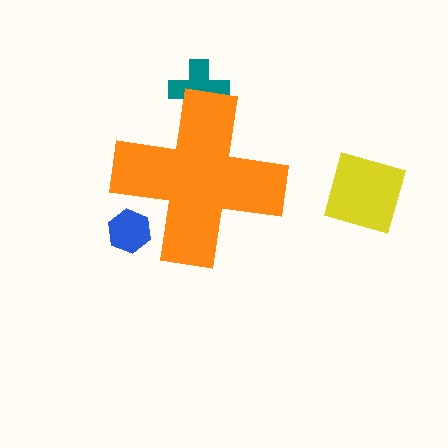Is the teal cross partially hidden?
Yes, the teal cross is partially hidden behind the orange cross.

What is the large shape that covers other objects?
An orange cross.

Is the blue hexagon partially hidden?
Yes, the blue hexagon is partially hidden behind the orange cross.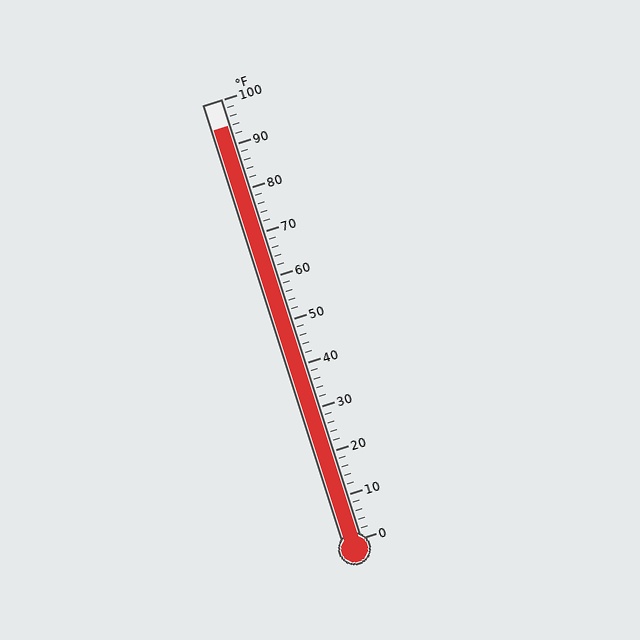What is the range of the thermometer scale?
The thermometer scale ranges from 0°F to 100°F.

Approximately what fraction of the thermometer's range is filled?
The thermometer is filled to approximately 95% of its range.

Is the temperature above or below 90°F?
The temperature is above 90°F.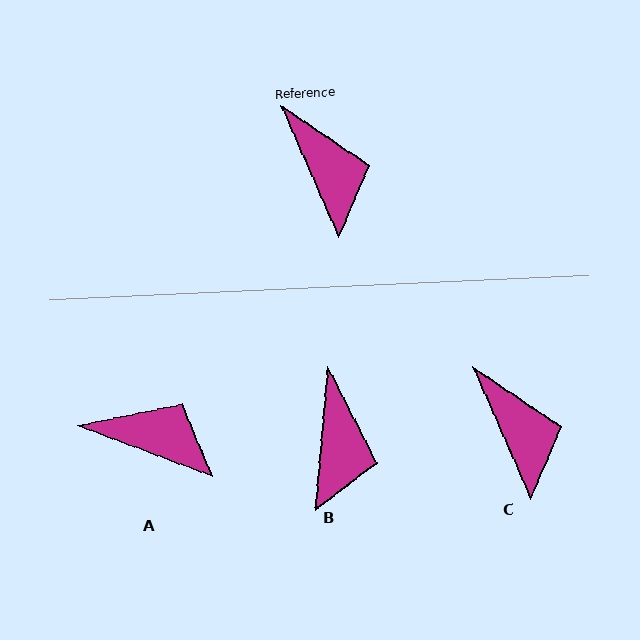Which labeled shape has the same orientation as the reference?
C.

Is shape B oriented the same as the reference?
No, it is off by about 29 degrees.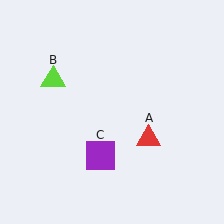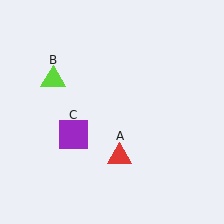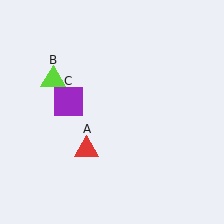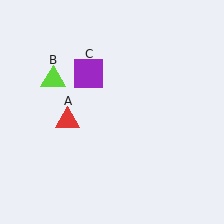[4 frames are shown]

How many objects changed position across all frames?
2 objects changed position: red triangle (object A), purple square (object C).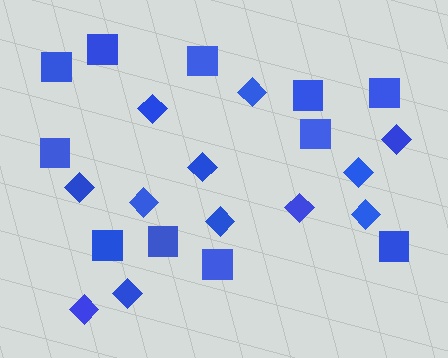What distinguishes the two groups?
There are 2 groups: one group of diamonds (12) and one group of squares (11).